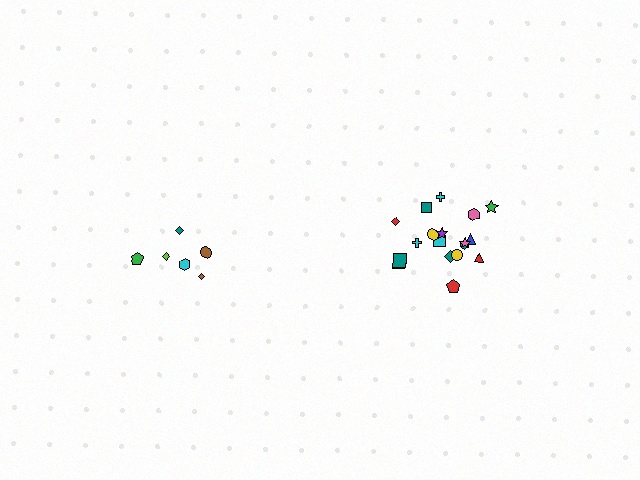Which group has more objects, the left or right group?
The right group.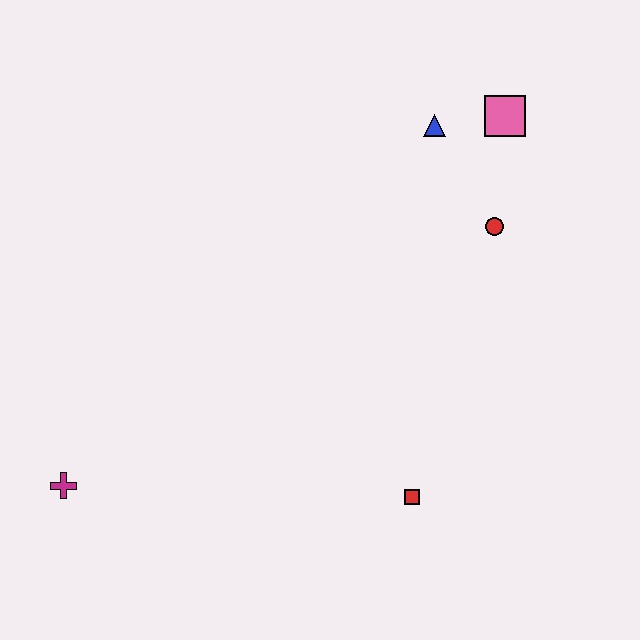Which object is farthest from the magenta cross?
The pink square is farthest from the magenta cross.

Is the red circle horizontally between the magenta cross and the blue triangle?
No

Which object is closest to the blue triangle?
The pink square is closest to the blue triangle.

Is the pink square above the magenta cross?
Yes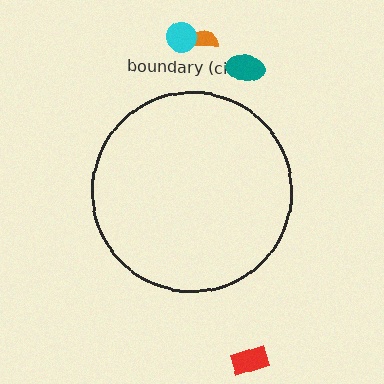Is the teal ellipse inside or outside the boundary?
Outside.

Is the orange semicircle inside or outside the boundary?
Outside.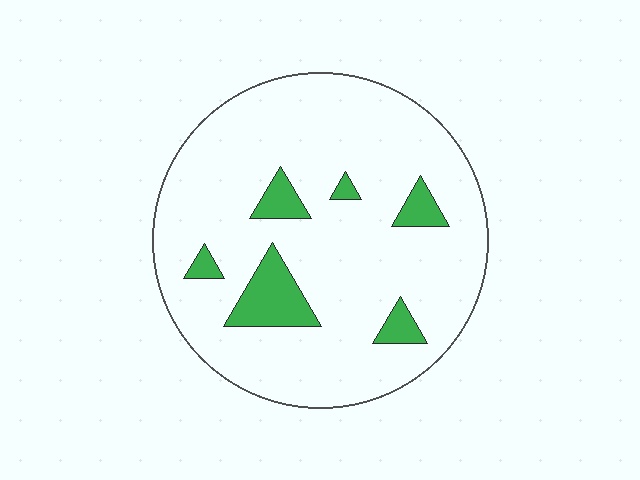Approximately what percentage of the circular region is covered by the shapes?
Approximately 10%.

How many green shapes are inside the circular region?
6.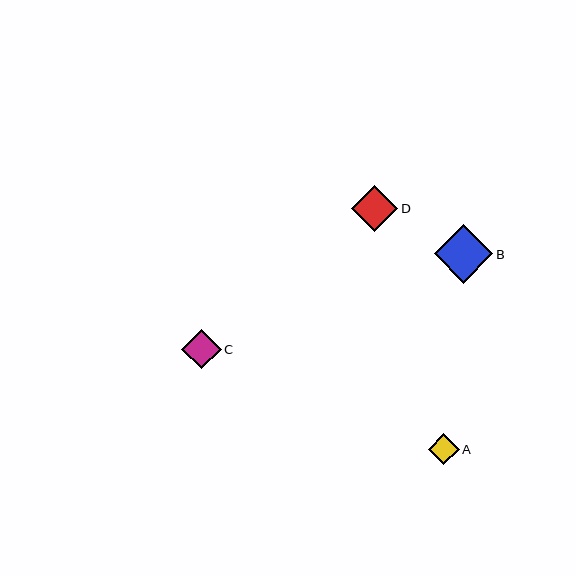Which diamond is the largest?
Diamond B is the largest with a size of approximately 58 pixels.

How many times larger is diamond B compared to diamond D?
Diamond B is approximately 1.3 times the size of diamond D.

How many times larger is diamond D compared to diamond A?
Diamond D is approximately 1.5 times the size of diamond A.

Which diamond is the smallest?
Diamond A is the smallest with a size of approximately 31 pixels.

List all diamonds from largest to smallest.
From largest to smallest: B, D, C, A.